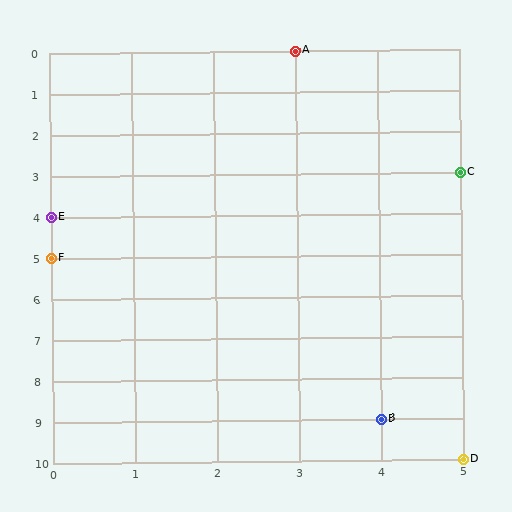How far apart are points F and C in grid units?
Points F and C are 5 columns and 2 rows apart (about 5.4 grid units diagonally).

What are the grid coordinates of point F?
Point F is at grid coordinates (0, 5).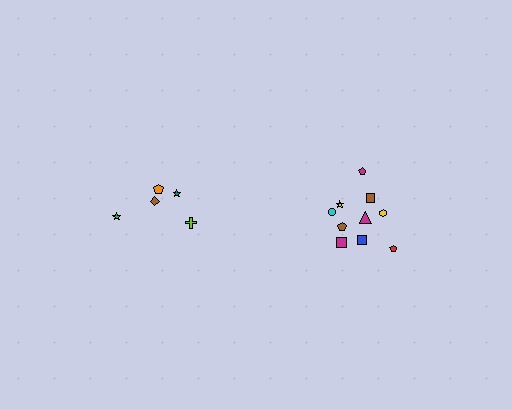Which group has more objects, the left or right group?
The right group.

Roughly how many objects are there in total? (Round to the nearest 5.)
Roughly 15 objects in total.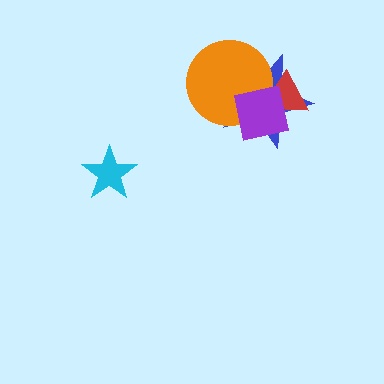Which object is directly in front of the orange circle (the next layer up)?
The red triangle is directly in front of the orange circle.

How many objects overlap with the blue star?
3 objects overlap with the blue star.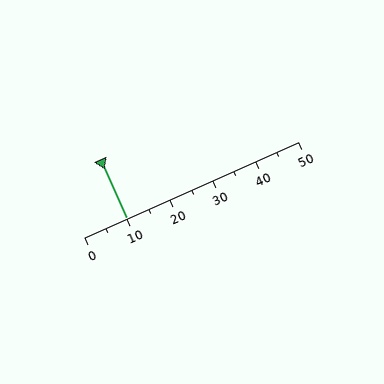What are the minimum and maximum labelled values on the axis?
The axis runs from 0 to 50.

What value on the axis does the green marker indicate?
The marker indicates approximately 10.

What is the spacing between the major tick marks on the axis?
The major ticks are spaced 10 apart.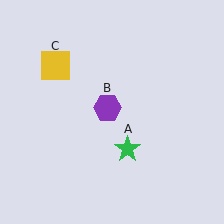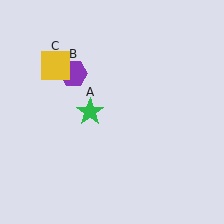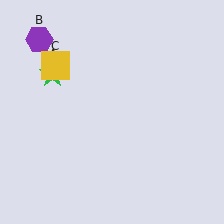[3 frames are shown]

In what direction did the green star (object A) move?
The green star (object A) moved up and to the left.